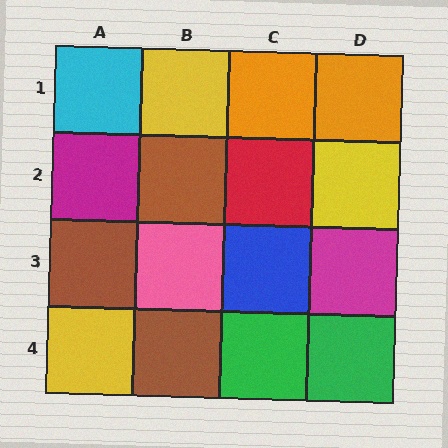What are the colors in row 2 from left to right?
Magenta, brown, red, yellow.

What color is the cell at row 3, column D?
Magenta.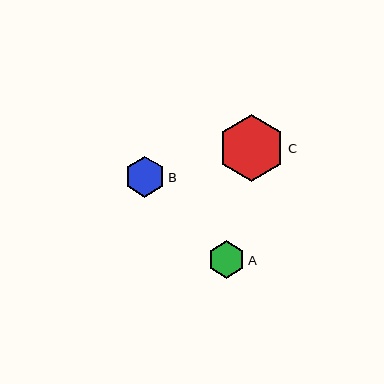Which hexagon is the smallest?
Hexagon A is the smallest with a size of approximately 37 pixels.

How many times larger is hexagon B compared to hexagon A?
Hexagon B is approximately 1.1 times the size of hexagon A.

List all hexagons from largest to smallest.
From largest to smallest: C, B, A.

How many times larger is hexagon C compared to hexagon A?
Hexagon C is approximately 1.8 times the size of hexagon A.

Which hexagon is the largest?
Hexagon C is the largest with a size of approximately 67 pixels.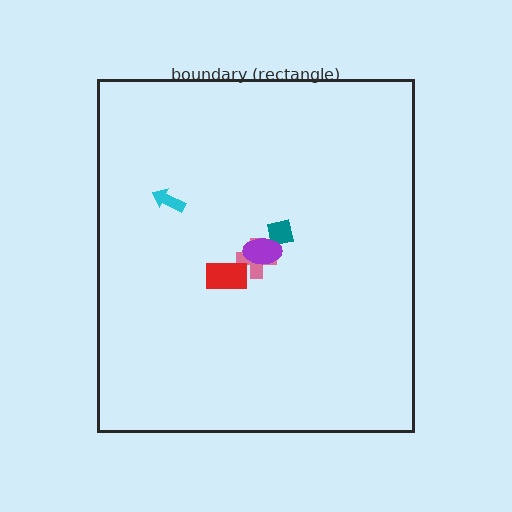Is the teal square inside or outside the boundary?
Inside.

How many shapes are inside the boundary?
5 inside, 0 outside.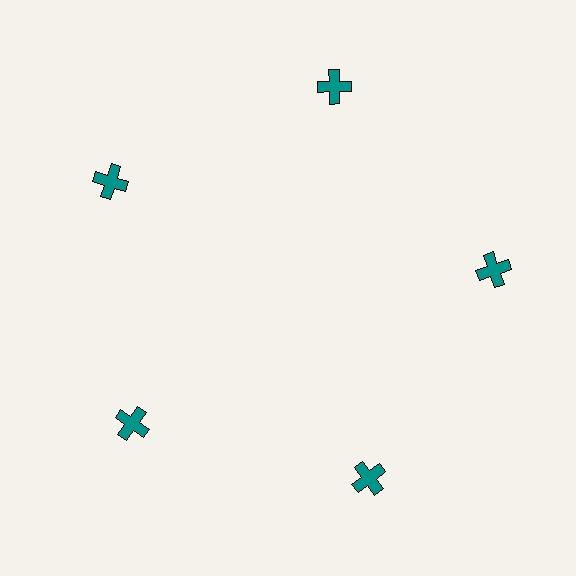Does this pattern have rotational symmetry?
Yes, this pattern has 5-fold rotational symmetry. It looks the same after rotating 72 degrees around the center.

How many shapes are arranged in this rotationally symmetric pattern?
There are 5 shapes, arranged in 5 groups of 1.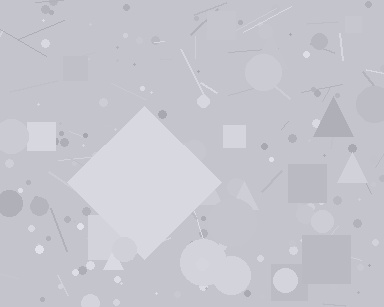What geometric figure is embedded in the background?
A diamond is embedded in the background.